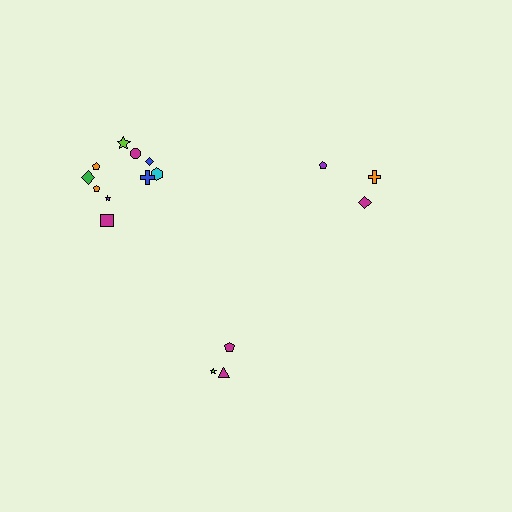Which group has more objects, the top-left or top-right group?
The top-left group.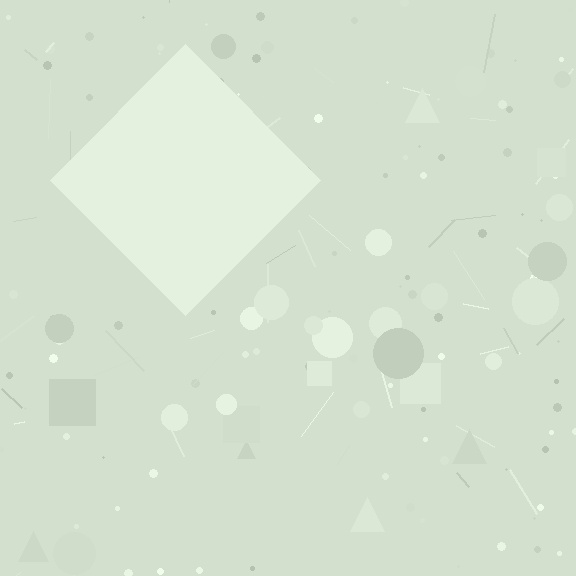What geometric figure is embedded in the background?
A diamond is embedded in the background.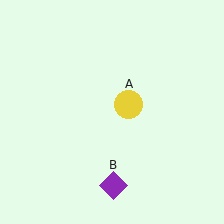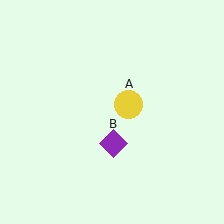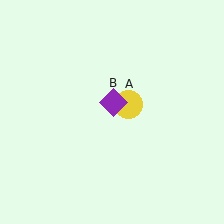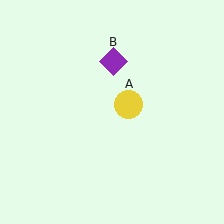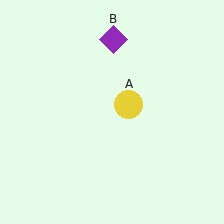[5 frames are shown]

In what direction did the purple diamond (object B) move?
The purple diamond (object B) moved up.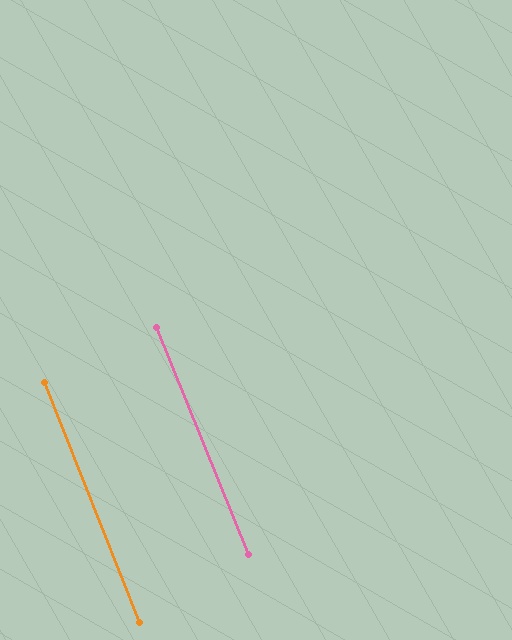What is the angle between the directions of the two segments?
Approximately 1 degree.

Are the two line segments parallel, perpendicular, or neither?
Parallel — their directions differ by only 0.5°.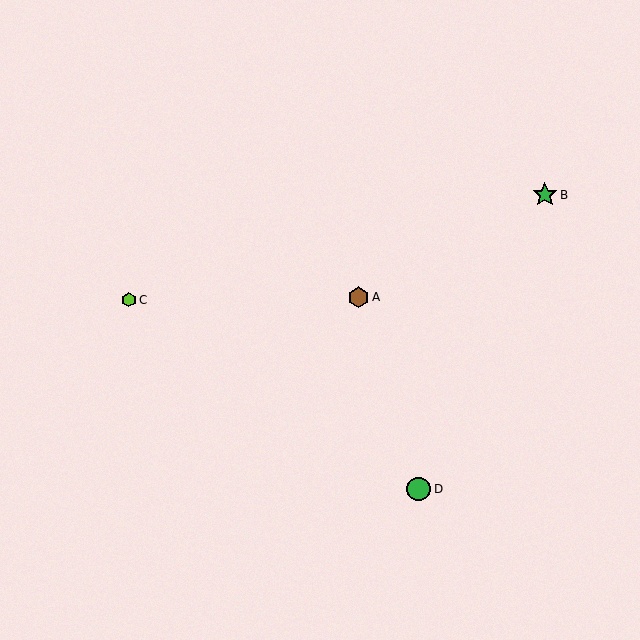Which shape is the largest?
The green star (labeled B) is the largest.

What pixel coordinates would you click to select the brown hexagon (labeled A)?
Click at (358, 297) to select the brown hexagon A.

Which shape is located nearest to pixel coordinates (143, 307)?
The lime hexagon (labeled C) at (129, 300) is nearest to that location.